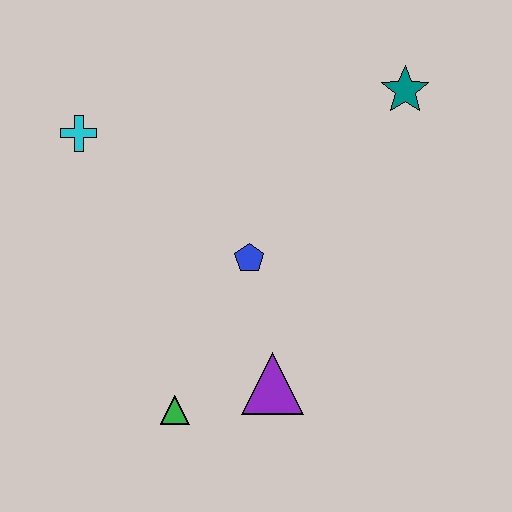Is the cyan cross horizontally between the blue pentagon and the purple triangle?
No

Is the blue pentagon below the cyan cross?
Yes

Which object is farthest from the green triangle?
The teal star is farthest from the green triangle.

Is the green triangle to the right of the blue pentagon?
No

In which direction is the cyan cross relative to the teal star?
The cyan cross is to the left of the teal star.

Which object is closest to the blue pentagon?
The purple triangle is closest to the blue pentagon.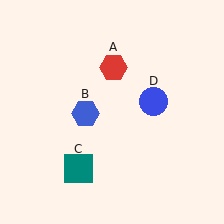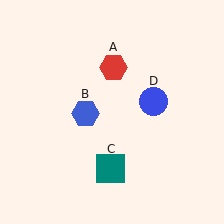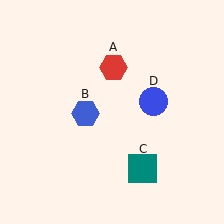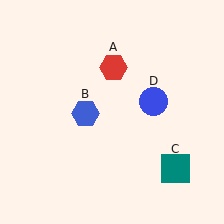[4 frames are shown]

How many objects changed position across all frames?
1 object changed position: teal square (object C).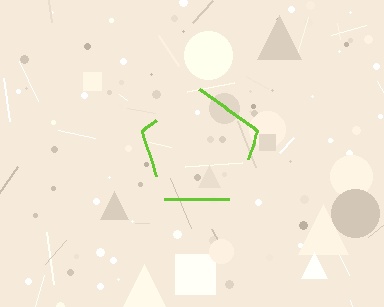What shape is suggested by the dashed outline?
The dashed outline suggests a pentagon.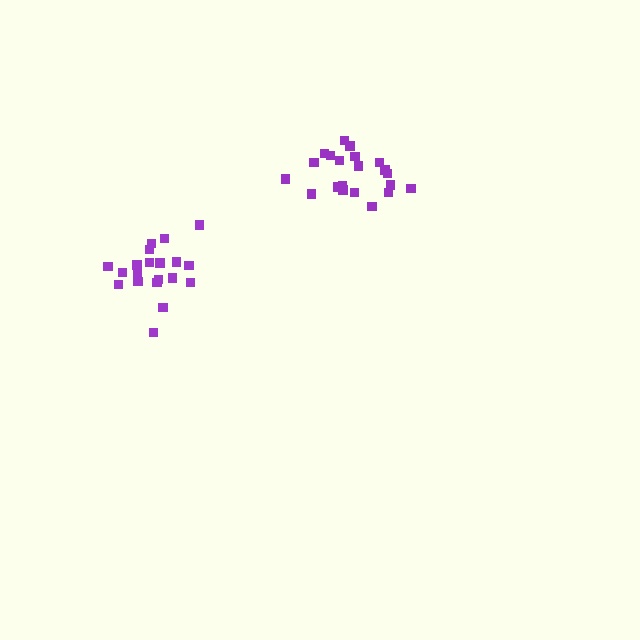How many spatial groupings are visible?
There are 2 spatial groupings.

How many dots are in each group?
Group 1: 20 dots, Group 2: 21 dots (41 total).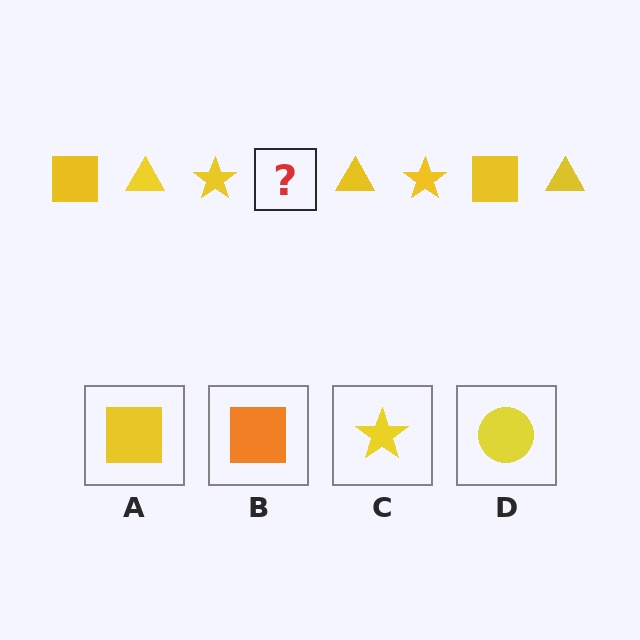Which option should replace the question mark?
Option A.